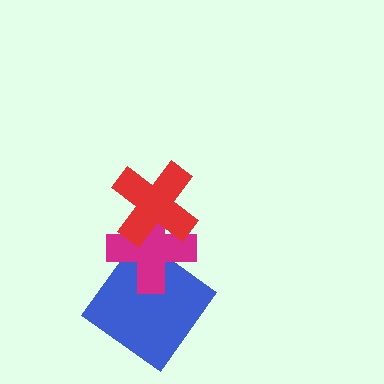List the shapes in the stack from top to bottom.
From top to bottom: the red cross, the magenta cross, the blue diamond.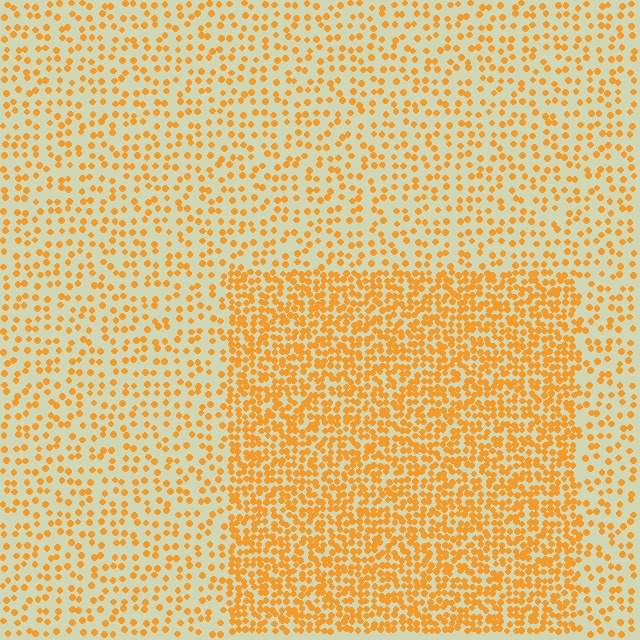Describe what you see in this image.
The image contains small orange elements arranged at two different densities. A rectangle-shaped region is visible where the elements are more densely packed than the surrounding area.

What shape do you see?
I see a rectangle.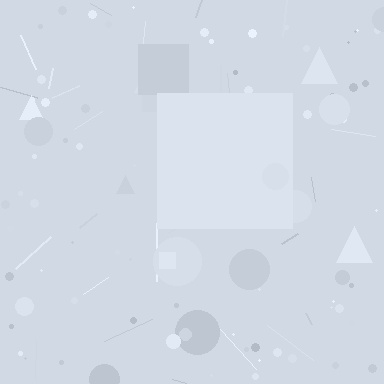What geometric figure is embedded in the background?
A square is embedded in the background.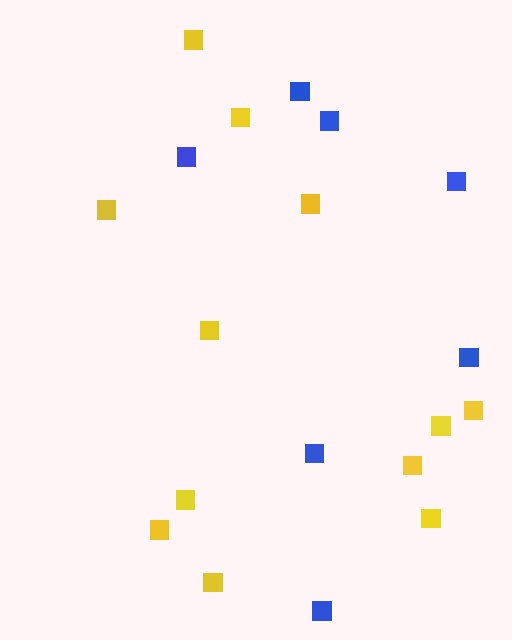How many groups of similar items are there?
There are 2 groups: one group of blue squares (7) and one group of yellow squares (12).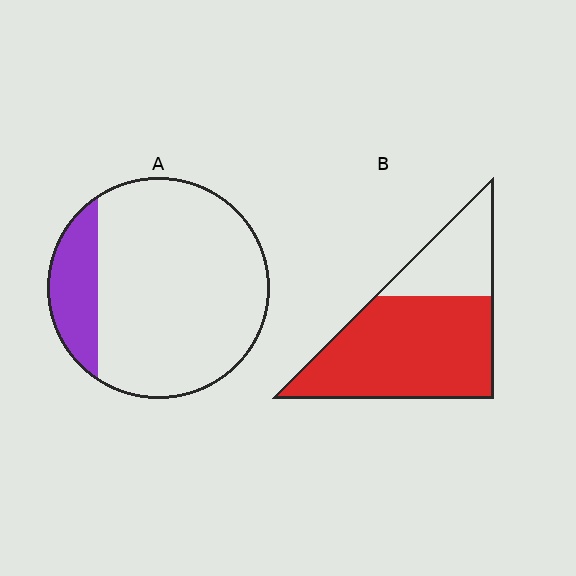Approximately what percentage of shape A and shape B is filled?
A is approximately 15% and B is approximately 70%.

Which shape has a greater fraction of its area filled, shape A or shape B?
Shape B.